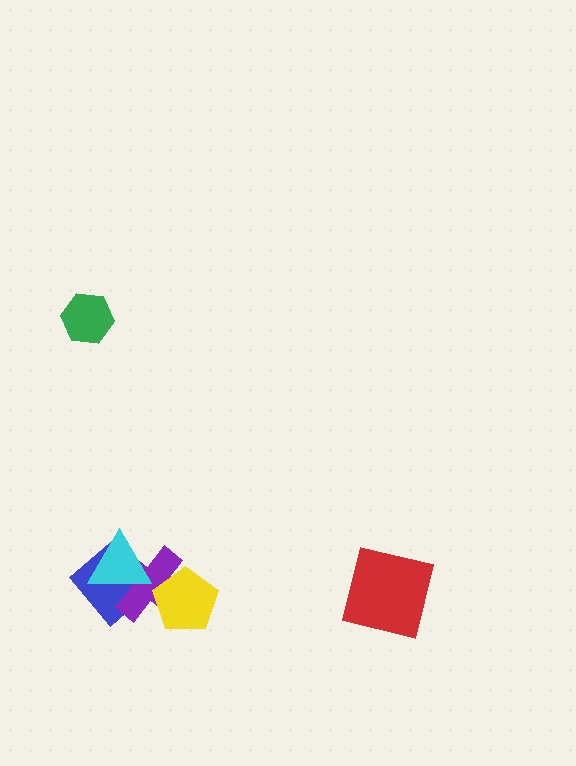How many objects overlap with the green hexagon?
0 objects overlap with the green hexagon.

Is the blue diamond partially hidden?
Yes, it is partially covered by another shape.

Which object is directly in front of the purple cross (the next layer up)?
The cyan triangle is directly in front of the purple cross.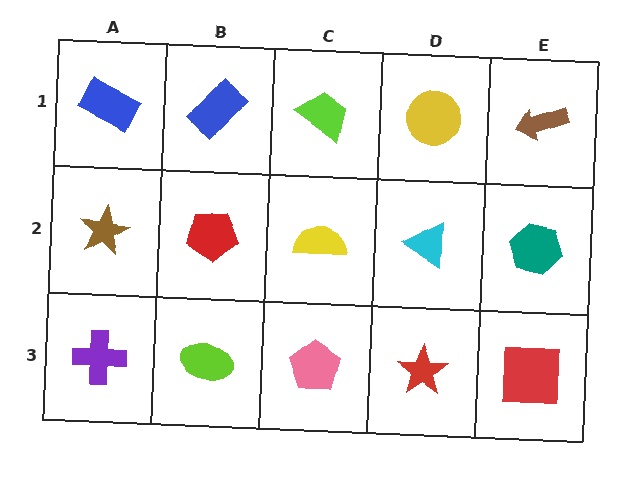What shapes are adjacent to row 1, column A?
A brown star (row 2, column A), a blue rectangle (row 1, column B).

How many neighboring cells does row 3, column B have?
3.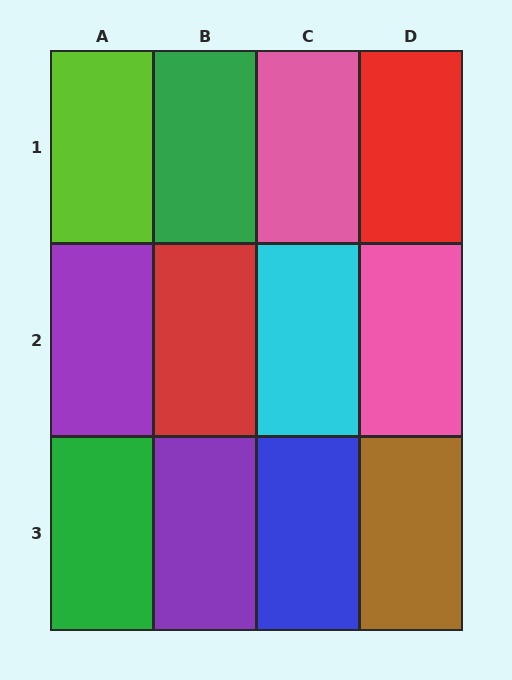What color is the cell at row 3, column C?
Blue.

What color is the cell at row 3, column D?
Brown.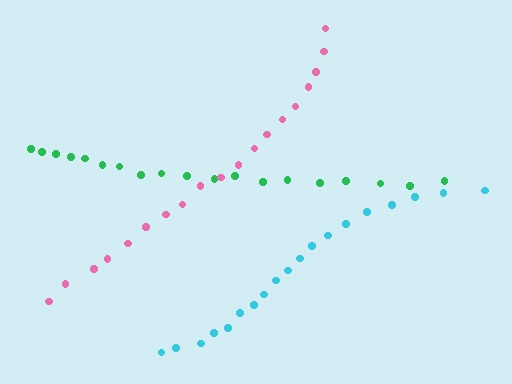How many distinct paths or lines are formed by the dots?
There are 3 distinct paths.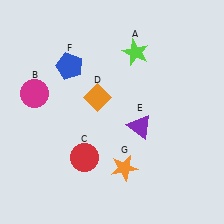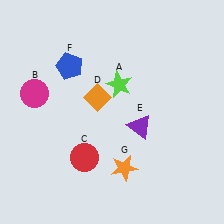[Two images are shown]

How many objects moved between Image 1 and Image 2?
1 object moved between the two images.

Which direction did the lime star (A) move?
The lime star (A) moved down.